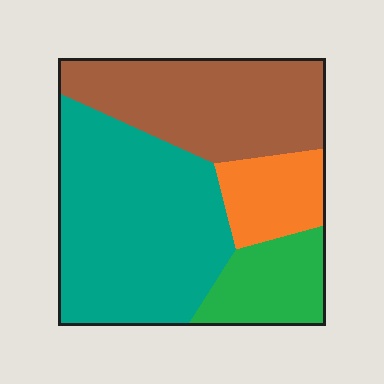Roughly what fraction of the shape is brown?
Brown takes up about one third (1/3) of the shape.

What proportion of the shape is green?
Green takes up about one eighth (1/8) of the shape.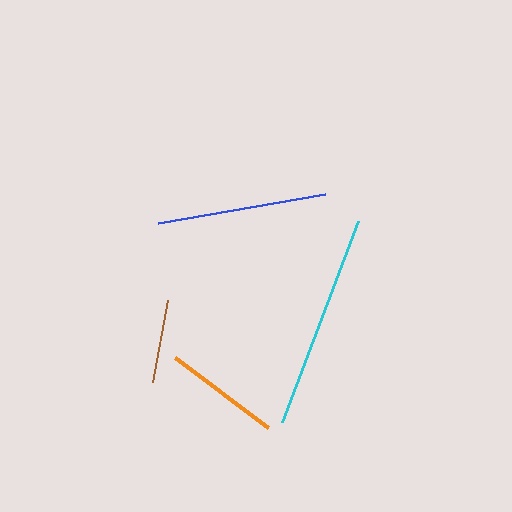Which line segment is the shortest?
The brown line is the shortest at approximately 83 pixels.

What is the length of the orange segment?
The orange segment is approximately 116 pixels long.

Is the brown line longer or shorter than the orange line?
The orange line is longer than the brown line.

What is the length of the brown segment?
The brown segment is approximately 83 pixels long.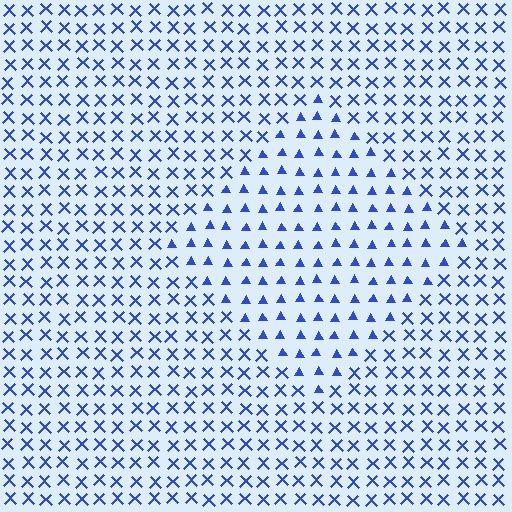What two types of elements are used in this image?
The image uses triangles inside the diamond region and X marks outside it.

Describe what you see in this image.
The image is filled with small blue elements arranged in a uniform grid. A diamond-shaped region contains triangles, while the surrounding area contains X marks. The boundary is defined purely by the change in element shape.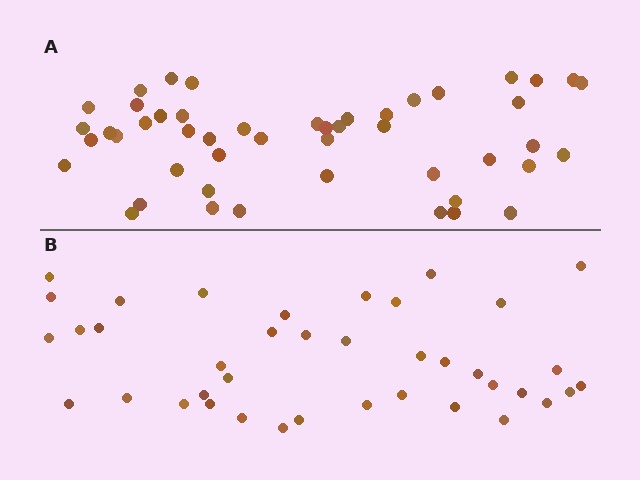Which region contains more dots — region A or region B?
Region A (the top region) has more dots.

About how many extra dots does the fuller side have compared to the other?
Region A has roughly 8 or so more dots than region B.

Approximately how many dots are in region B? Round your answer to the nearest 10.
About 40 dots. (The exact count is 39, which rounds to 40.)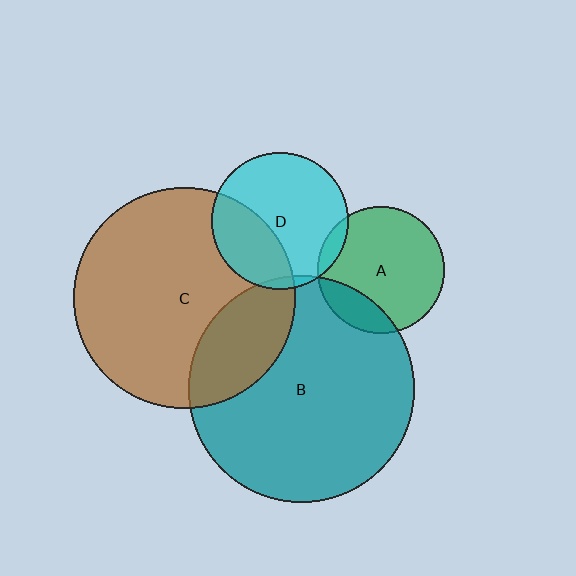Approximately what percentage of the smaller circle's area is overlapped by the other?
Approximately 35%.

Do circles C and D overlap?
Yes.